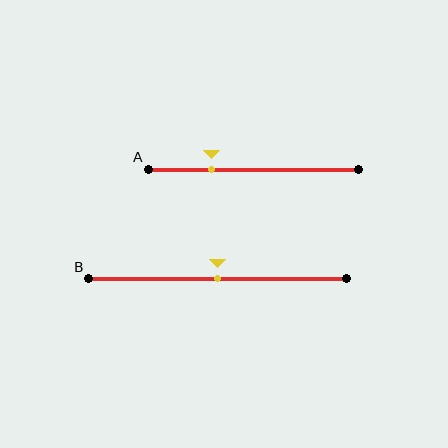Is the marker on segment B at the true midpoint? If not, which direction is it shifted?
Yes, the marker on segment B is at the true midpoint.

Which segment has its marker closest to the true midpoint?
Segment B has its marker closest to the true midpoint.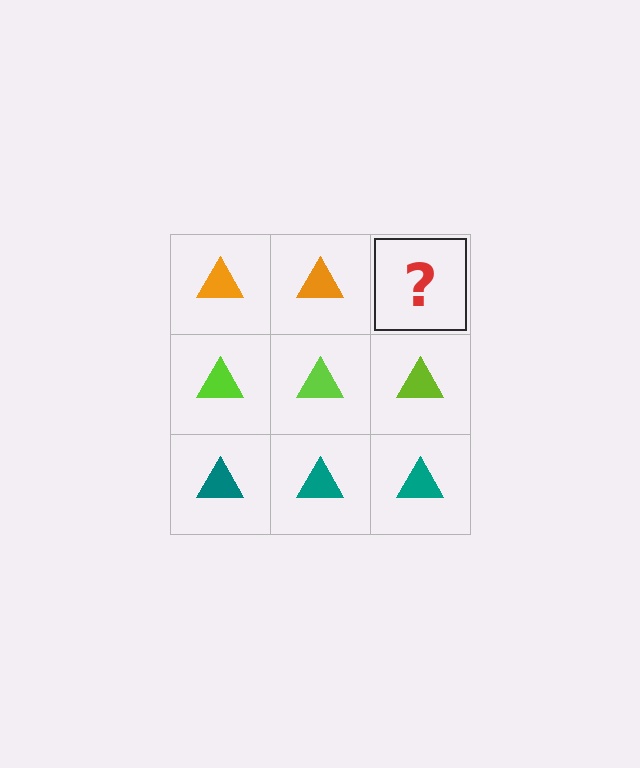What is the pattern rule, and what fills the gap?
The rule is that each row has a consistent color. The gap should be filled with an orange triangle.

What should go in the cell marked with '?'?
The missing cell should contain an orange triangle.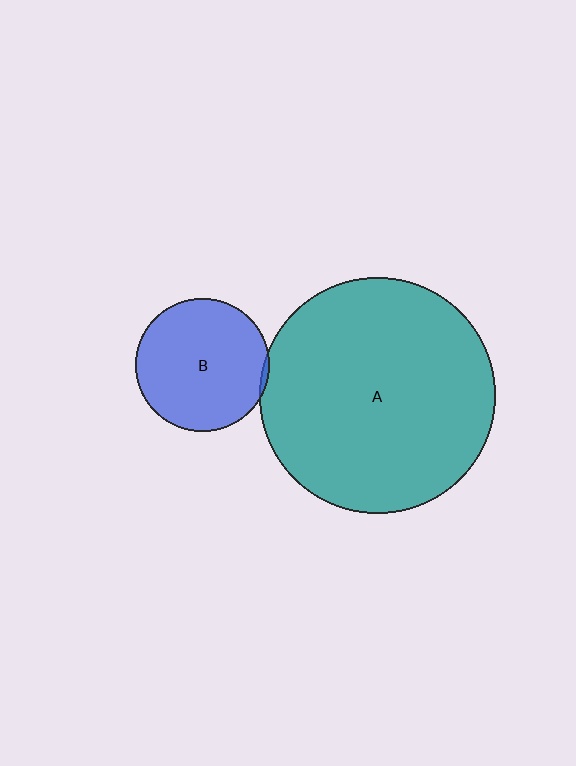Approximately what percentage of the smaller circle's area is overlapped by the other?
Approximately 5%.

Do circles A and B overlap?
Yes.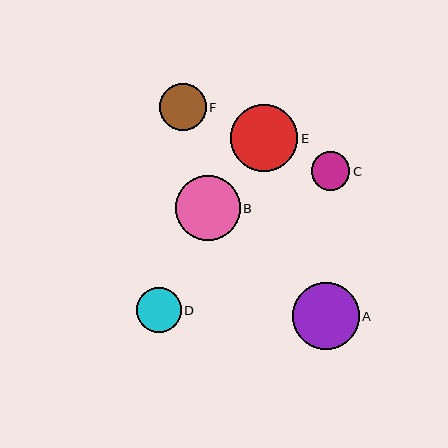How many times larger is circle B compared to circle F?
Circle B is approximately 1.4 times the size of circle F.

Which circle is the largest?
Circle E is the largest with a size of approximately 67 pixels.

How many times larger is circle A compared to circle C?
Circle A is approximately 1.8 times the size of circle C.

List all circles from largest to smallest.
From largest to smallest: E, A, B, F, D, C.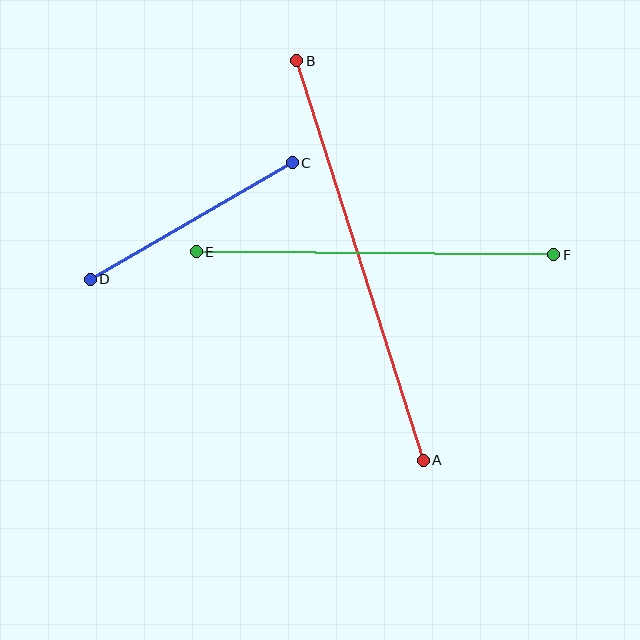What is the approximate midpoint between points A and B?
The midpoint is at approximately (360, 260) pixels.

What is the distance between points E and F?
The distance is approximately 357 pixels.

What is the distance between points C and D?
The distance is approximately 233 pixels.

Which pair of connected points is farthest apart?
Points A and B are farthest apart.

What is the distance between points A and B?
The distance is approximately 419 pixels.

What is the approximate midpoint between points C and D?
The midpoint is at approximately (191, 221) pixels.